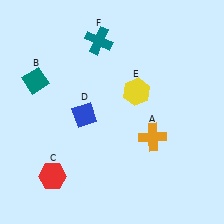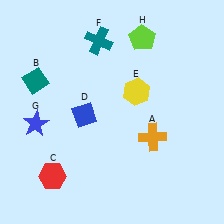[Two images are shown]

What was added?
A blue star (G), a lime pentagon (H) were added in Image 2.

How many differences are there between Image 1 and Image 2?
There are 2 differences between the two images.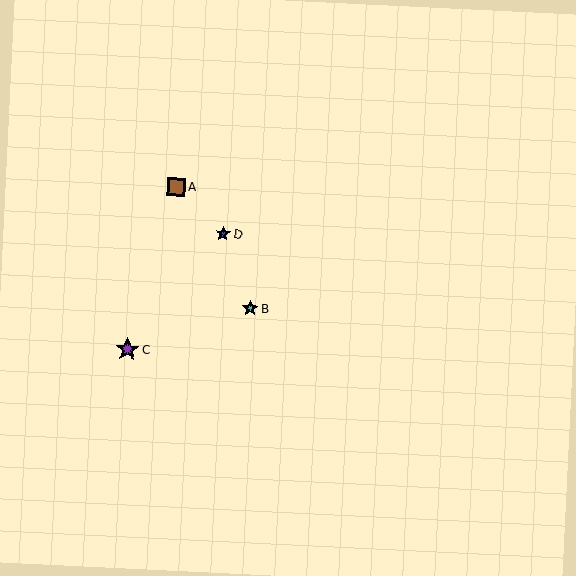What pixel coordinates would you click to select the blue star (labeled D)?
Click at (223, 234) to select the blue star D.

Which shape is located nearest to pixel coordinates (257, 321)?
The cyan star (labeled B) at (250, 308) is nearest to that location.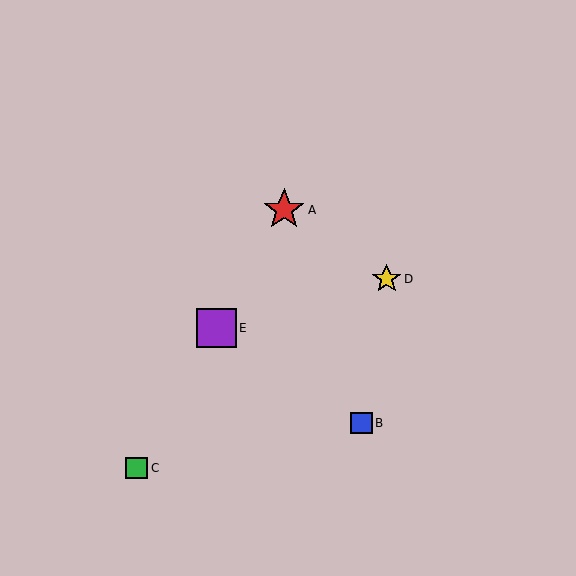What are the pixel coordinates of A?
Object A is at (284, 210).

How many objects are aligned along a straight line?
3 objects (A, C, E) are aligned along a straight line.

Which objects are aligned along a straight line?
Objects A, C, E are aligned along a straight line.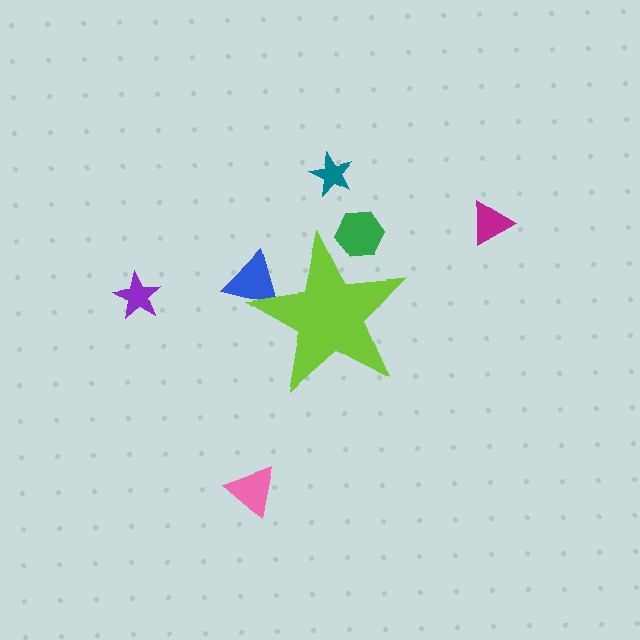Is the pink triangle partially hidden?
No, the pink triangle is fully visible.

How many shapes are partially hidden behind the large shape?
2 shapes are partially hidden.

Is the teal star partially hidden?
No, the teal star is fully visible.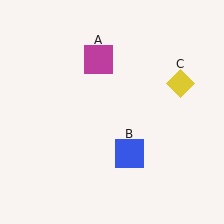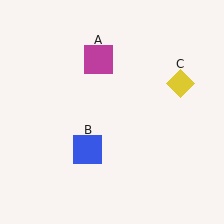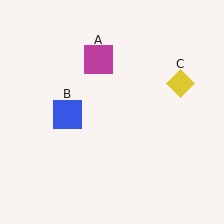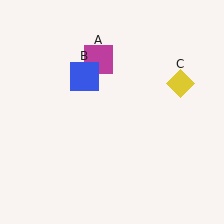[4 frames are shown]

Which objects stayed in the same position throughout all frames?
Magenta square (object A) and yellow diamond (object C) remained stationary.